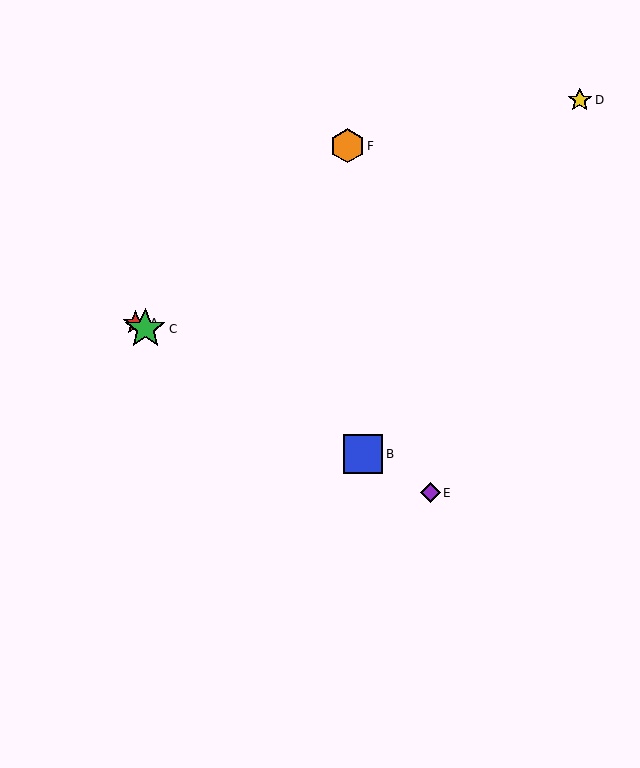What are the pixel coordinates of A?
Object A is at (135, 323).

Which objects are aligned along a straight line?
Objects A, B, C, E are aligned along a straight line.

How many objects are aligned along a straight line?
4 objects (A, B, C, E) are aligned along a straight line.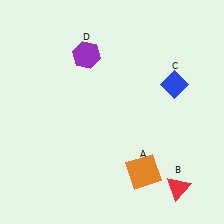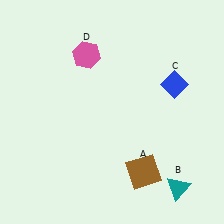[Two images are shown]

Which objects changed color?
A changed from orange to brown. B changed from red to teal. D changed from purple to pink.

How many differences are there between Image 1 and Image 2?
There are 3 differences between the two images.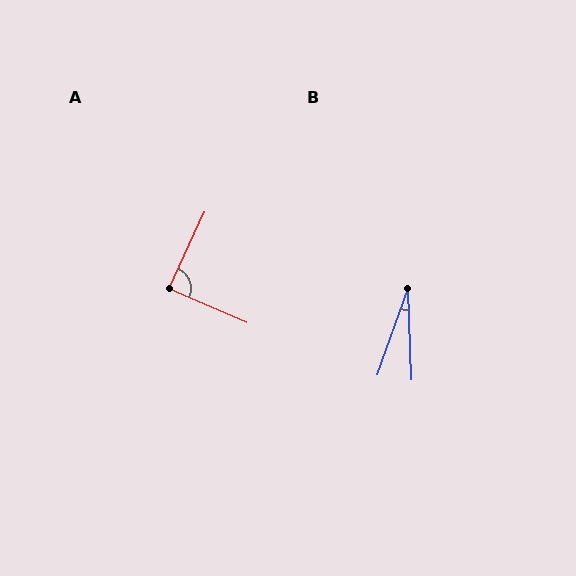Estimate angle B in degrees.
Approximately 22 degrees.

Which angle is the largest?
A, at approximately 89 degrees.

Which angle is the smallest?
B, at approximately 22 degrees.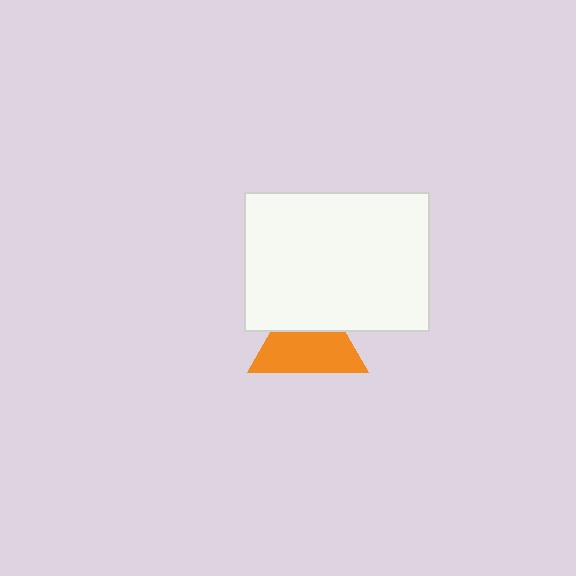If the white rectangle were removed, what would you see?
You would see the complete orange triangle.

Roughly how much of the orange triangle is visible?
About half of it is visible (roughly 63%).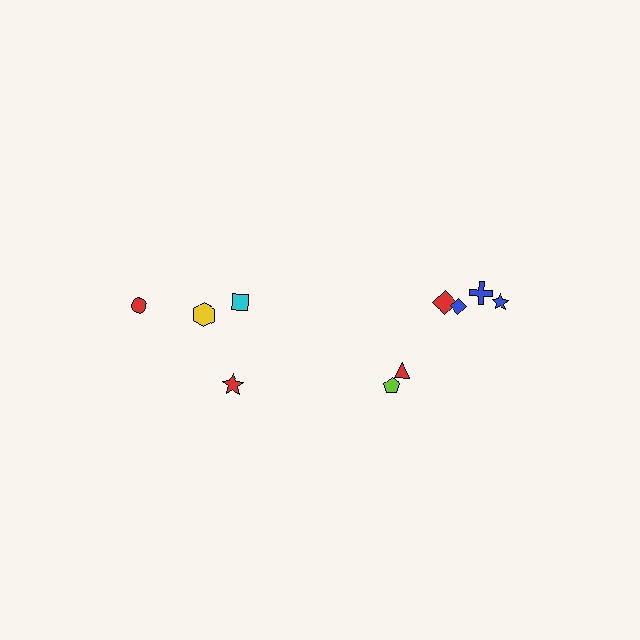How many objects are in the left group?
There are 4 objects.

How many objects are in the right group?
There are 6 objects.